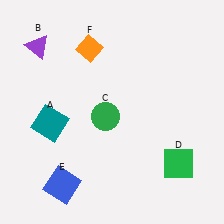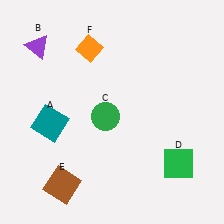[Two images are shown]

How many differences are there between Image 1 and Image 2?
There is 1 difference between the two images.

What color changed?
The square (E) changed from blue in Image 1 to brown in Image 2.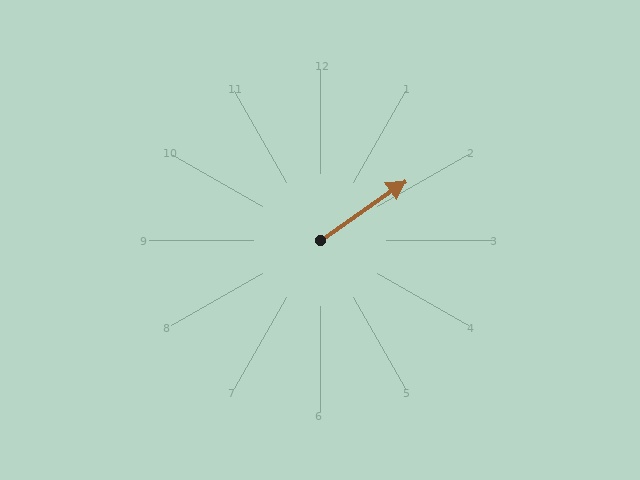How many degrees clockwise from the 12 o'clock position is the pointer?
Approximately 55 degrees.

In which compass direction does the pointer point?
Northeast.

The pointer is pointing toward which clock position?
Roughly 2 o'clock.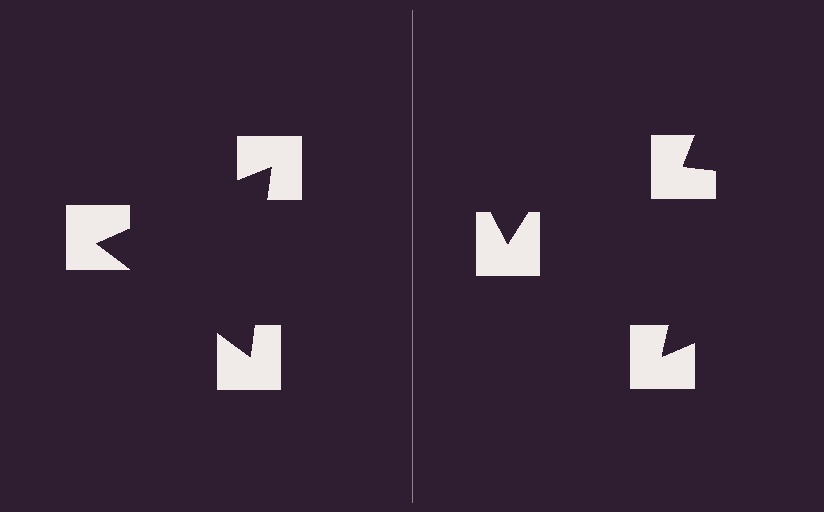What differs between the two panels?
The notched squares are positioned identically on both sides; only the wedge orientations differ. On the left they align to a triangle; on the right they are misaligned.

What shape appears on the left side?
An illusory triangle.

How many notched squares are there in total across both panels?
6 — 3 on each side.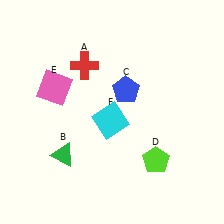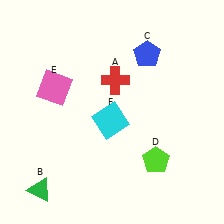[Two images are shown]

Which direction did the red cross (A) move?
The red cross (A) moved right.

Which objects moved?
The objects that moved are: the red cross (A), the green triangle (B), the blue pentagon (C).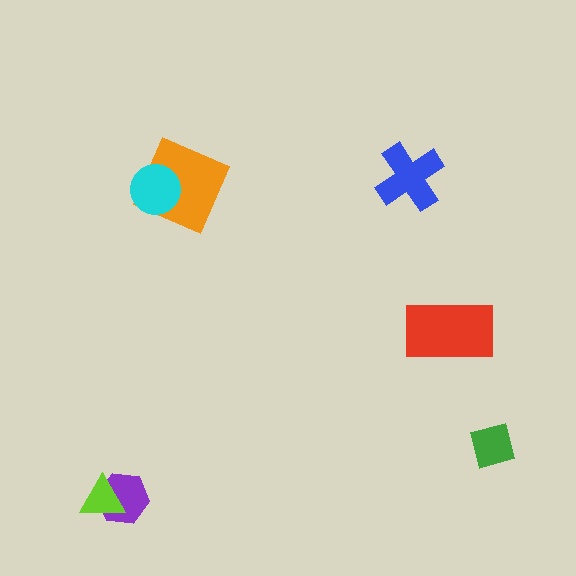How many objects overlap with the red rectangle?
0 objects overlap with the red rectangle.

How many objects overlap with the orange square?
1 object overlaps with the orange square.